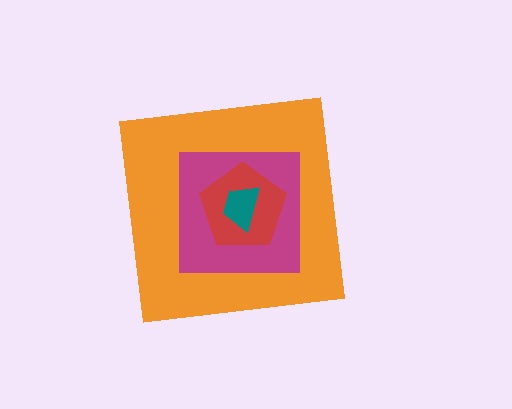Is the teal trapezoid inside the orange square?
Yes.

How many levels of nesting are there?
4.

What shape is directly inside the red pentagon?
The teal trapezoid.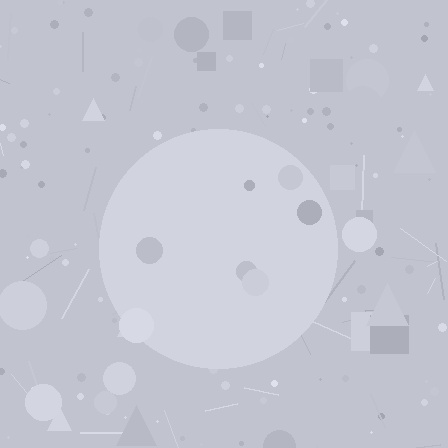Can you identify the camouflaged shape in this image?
The camouflaged shape is a circle.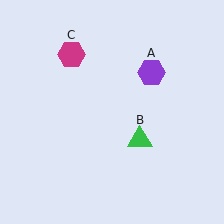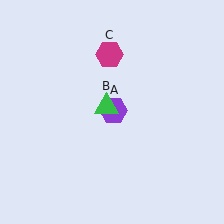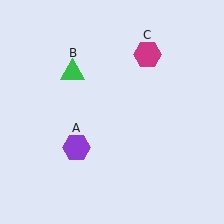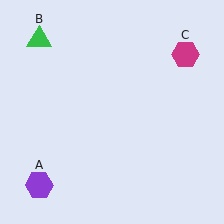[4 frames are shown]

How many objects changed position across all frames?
3 objects changed position: purple hexagon (object A), green triangle (object B), magenta hexagon (object C).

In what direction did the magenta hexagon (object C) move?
The magenta hexagon (object C) moved right.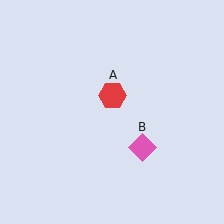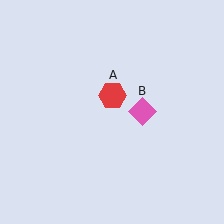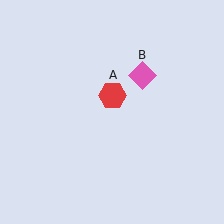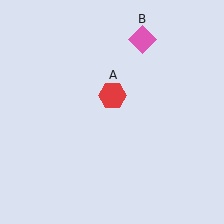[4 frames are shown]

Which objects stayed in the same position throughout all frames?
Red hexagon (object A) remained stationary.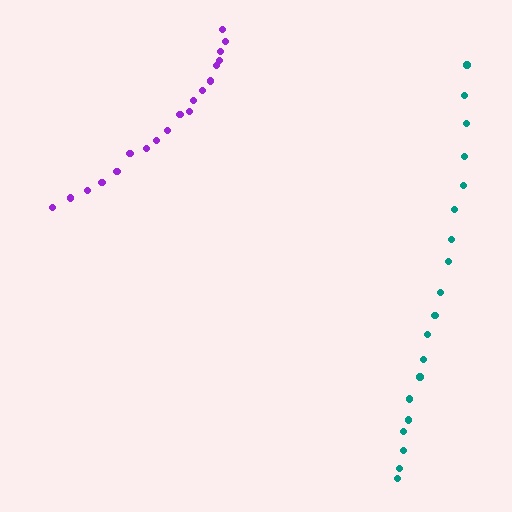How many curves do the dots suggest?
There are 2 distinct paths.